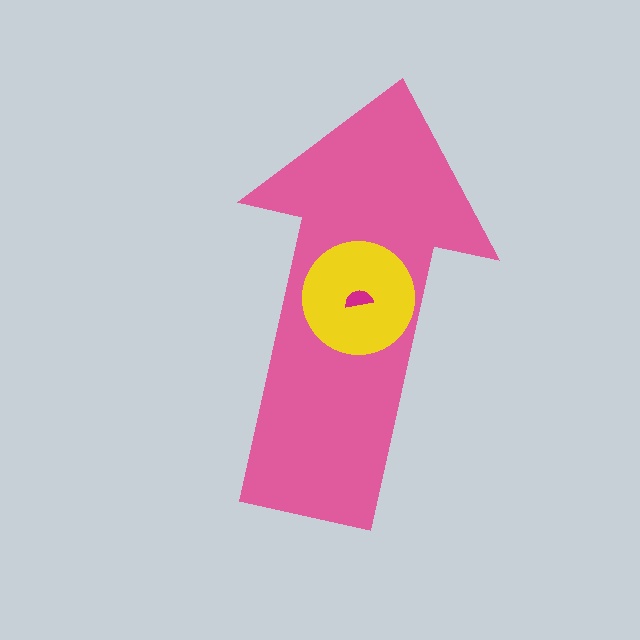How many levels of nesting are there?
3.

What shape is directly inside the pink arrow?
The yellow circle.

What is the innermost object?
The magenta semicircle.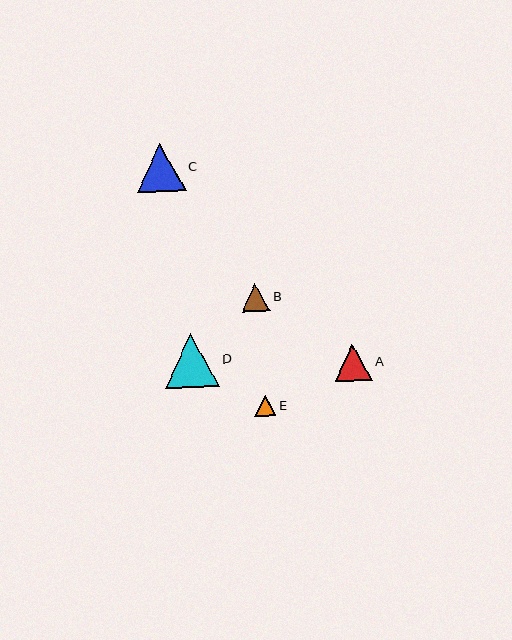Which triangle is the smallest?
Triangle E is the smallest with a size of approximately 21 pixels.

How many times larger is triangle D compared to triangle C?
Triangle D is approximately 1.1 times the size of triangle C.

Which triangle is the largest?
Triangle D is the largest with a size of approximately 54 pixels.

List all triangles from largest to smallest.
From largest to smallest: D, C, A, B, E.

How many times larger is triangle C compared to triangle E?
Triangle C is approximately 2.3 times the size of triangle E.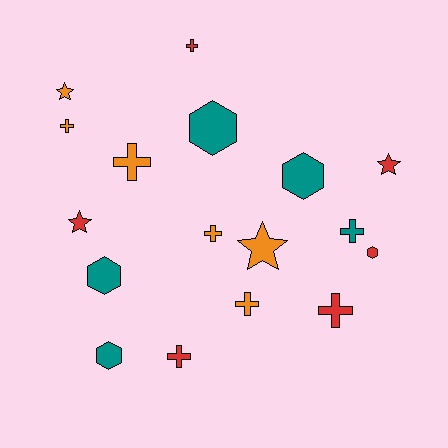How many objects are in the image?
There are 17 objects.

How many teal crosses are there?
There is 1 teal cross.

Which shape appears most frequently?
Cross, with 8 objects.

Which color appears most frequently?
Red, with 6 objects.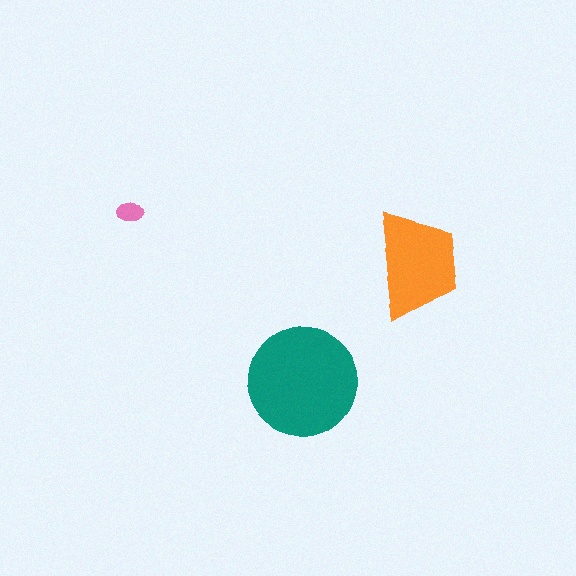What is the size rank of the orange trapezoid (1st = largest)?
2nd.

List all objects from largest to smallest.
The teal circle, the orange trapezoid, the pink ellipse.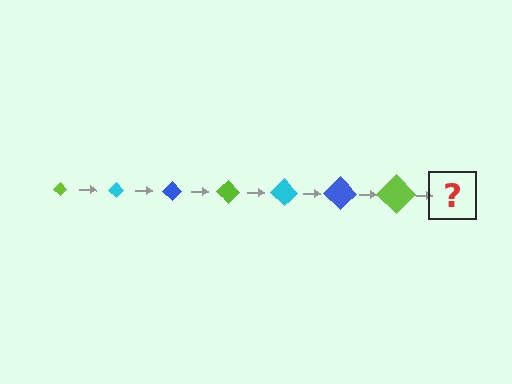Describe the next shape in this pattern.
It should be a cyan diamond, larger than the previous one.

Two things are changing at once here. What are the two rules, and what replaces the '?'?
The two rules are that the diamond grows larger each step and the color cycles through lime, cyan, and blue. The '?' should be a cyan diamond, larger than the previous one.